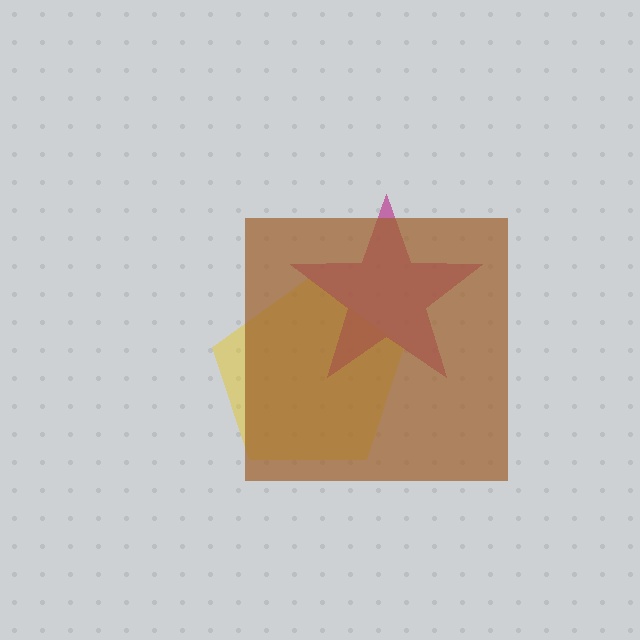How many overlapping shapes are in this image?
There are 3 overlapping shapes in the image.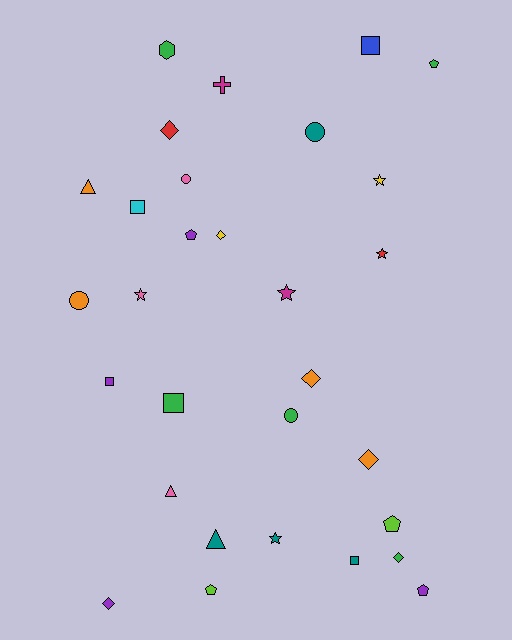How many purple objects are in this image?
There are 4 purple objects.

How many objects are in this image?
There are 30 objects.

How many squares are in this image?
There are 5 squares.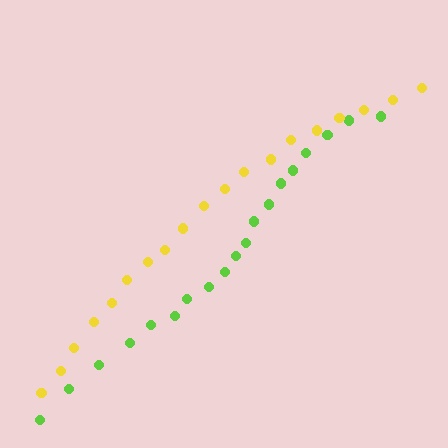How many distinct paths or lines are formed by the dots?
There are 2 distinct paths.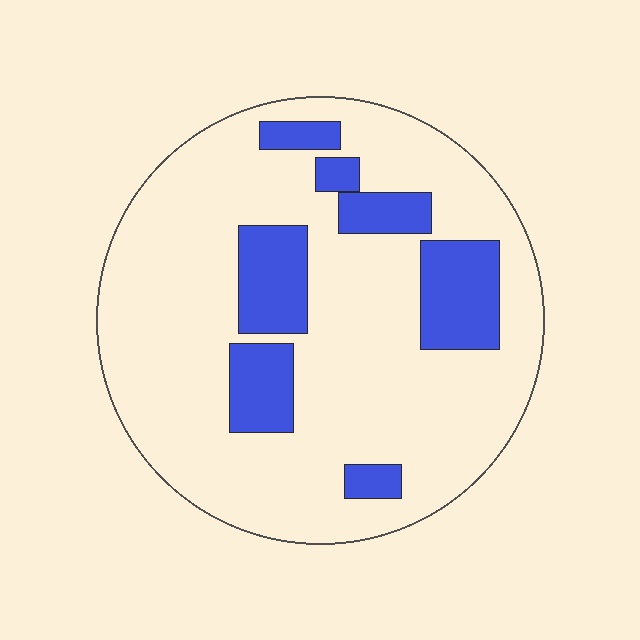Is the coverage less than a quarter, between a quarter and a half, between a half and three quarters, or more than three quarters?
Less than a quarter.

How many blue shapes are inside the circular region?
7.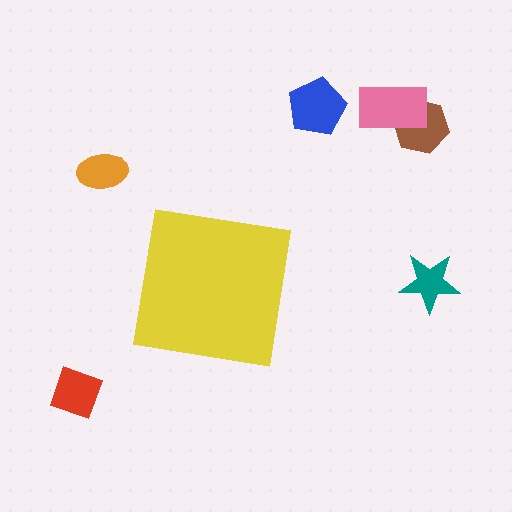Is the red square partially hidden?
No, the red square is fully visible.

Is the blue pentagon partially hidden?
No, the blue pentagon is fully visible.